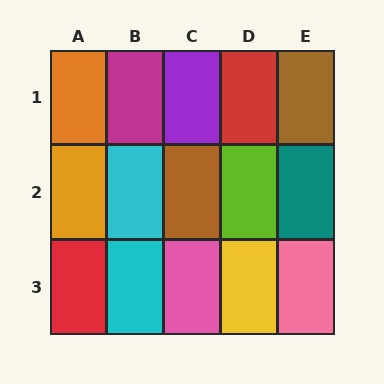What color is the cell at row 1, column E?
Brown.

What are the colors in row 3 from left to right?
Red, cyan, pink, yellow, pink.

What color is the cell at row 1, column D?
Red.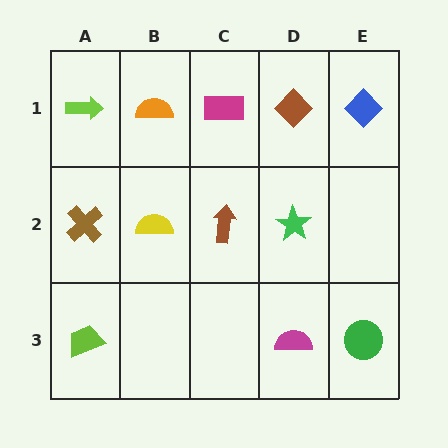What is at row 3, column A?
A lime trapezoid.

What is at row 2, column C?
A brown arrow.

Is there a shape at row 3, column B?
No, that cell is empty.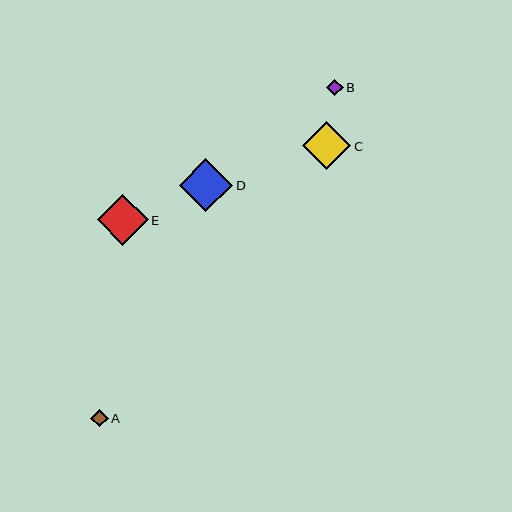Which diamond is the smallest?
Diamond B is the smallest with a size of approximately 17 pixels.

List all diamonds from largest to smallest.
From largest to smallest: D, E, C, A, B.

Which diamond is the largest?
Diamond D is the largest with a size of approximately 53 pixels.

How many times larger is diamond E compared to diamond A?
Diamond E is approximately 2.9 times the size of diamond A.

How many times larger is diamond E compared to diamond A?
Diamond E is approximately 2.9 times the size of diamond A.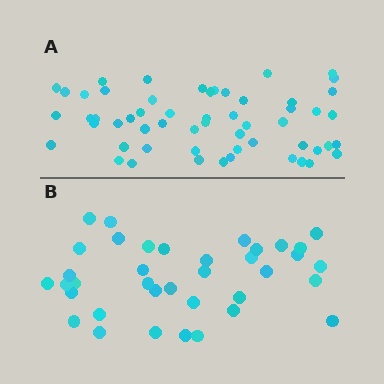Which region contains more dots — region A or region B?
Region A (the top region) has more dots.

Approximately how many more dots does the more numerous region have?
Region A has approximately 20 more dots than region B.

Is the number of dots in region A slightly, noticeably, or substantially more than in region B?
Region A has substantially more. The ratio is roughly 1.5 to 1.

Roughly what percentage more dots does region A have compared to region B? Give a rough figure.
About 50% more.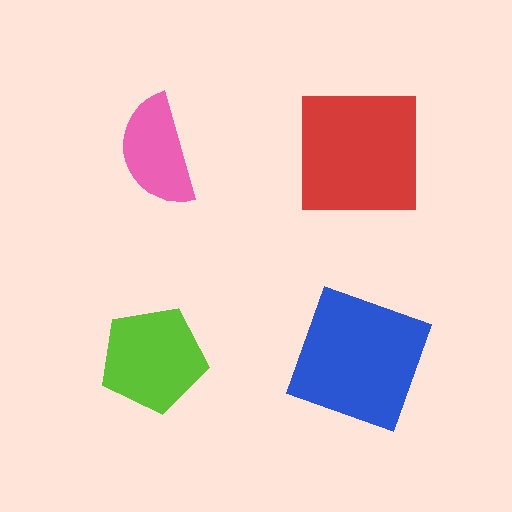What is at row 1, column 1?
A pink semicircle.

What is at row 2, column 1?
A lime pentagon.